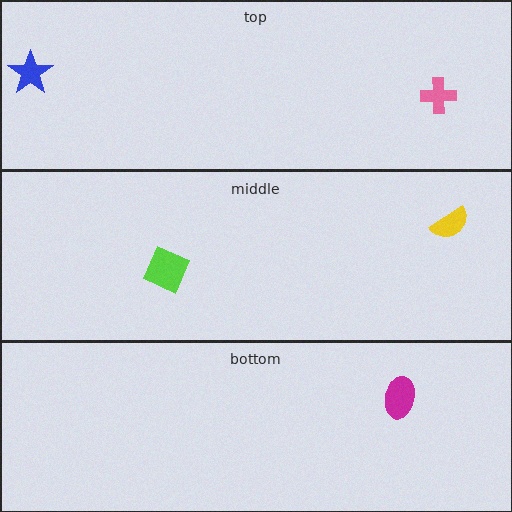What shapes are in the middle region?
The lime square, the yellow semicircle.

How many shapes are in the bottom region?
1.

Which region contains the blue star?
The top region.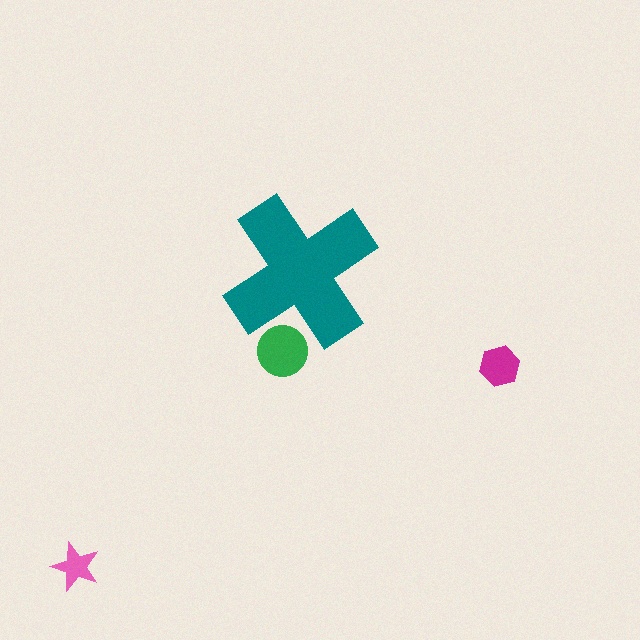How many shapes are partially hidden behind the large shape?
1 shape is partially hidden.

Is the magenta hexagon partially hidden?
No, the magenta hexagon is fully visible.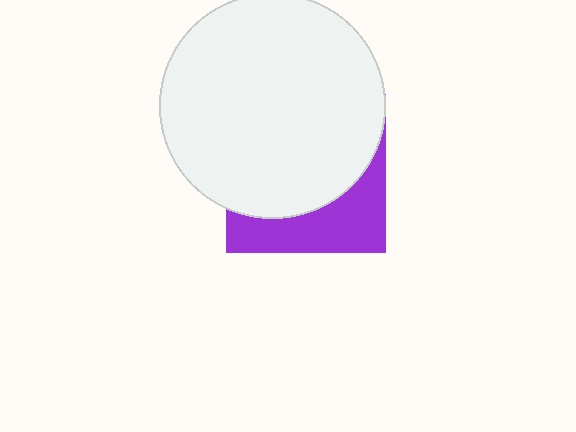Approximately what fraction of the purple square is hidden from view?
Roughly 67% of the purple square is hidden behind the white circle.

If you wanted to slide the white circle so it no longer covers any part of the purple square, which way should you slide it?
Slide it up — that is the most direct way to separate the two shapes.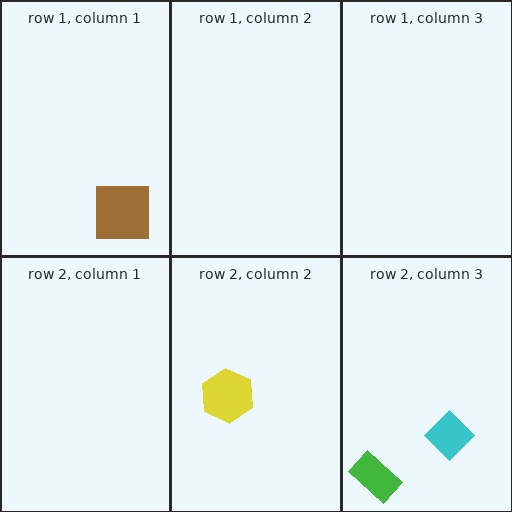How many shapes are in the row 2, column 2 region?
1.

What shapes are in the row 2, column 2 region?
The yellow hexagon.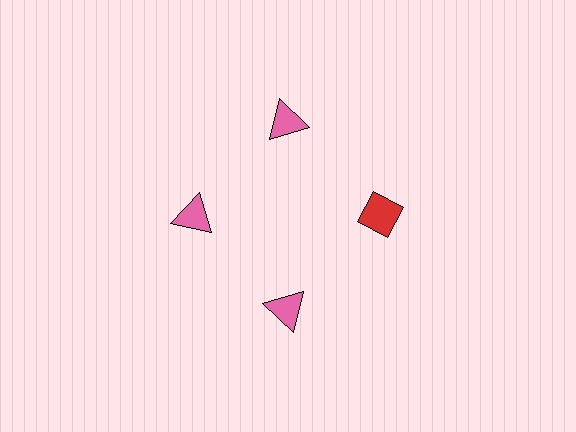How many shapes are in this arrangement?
There are 4 shapes arranged in a ring pattern.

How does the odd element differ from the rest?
It differs in both color (red instead of pink) and shape (diamond instead of triangle).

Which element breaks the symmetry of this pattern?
The red diamond at roughly the 3 o'clock position breaks the symmetry. All other shapes are pink triangles.